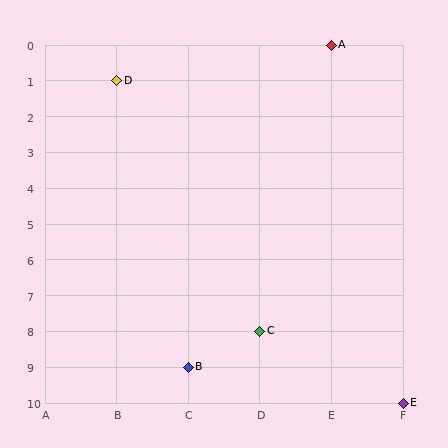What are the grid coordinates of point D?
Point D is at grid coordinates (B, 1).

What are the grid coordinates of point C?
Point C is at grid coordinates (D, 8).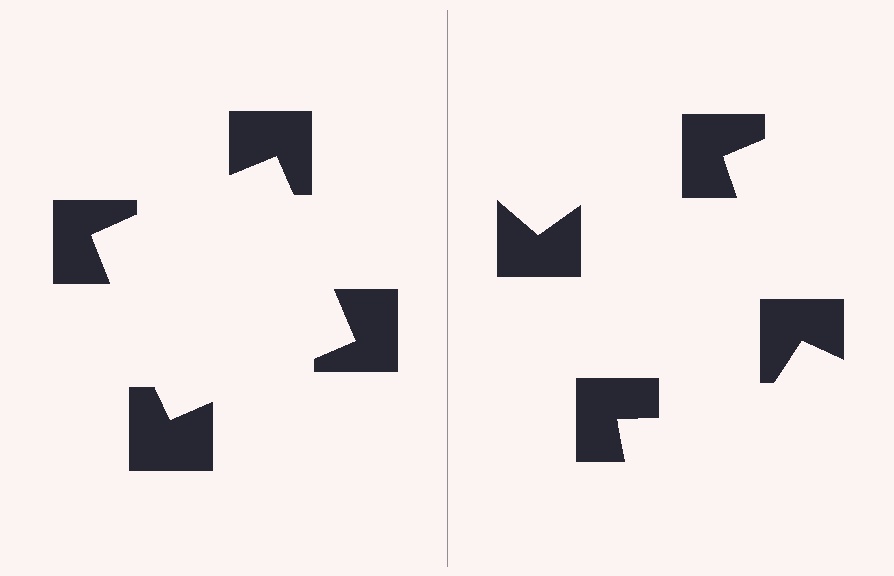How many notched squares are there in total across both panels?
8 — 4 on each side.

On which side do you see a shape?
An illusory square appears on the left side. On the right side the wedge cuts are rotated, so no coherent shape forms.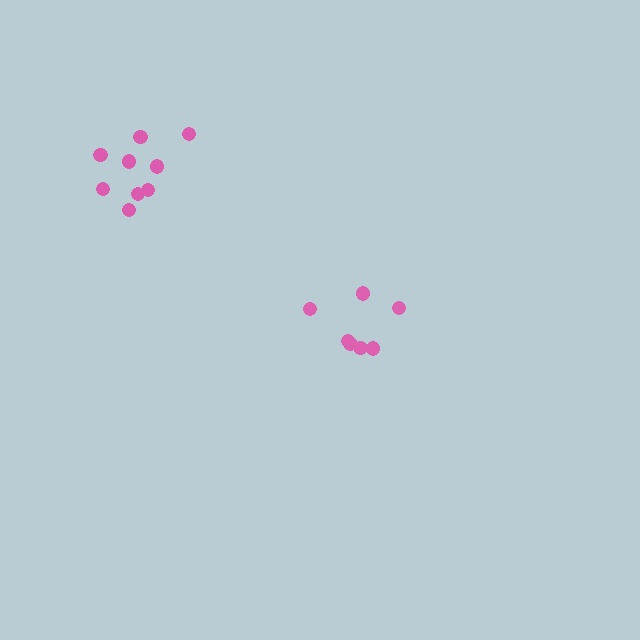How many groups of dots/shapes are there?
There are 2 groups.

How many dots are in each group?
Group 1: 9 dots, Group 2: 7 dots (16 total).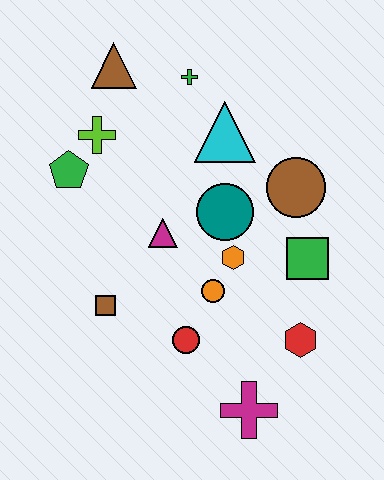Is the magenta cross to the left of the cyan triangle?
No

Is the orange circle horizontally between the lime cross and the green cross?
No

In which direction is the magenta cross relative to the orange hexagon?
The magenta cross is below the orange hexagon.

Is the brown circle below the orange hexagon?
No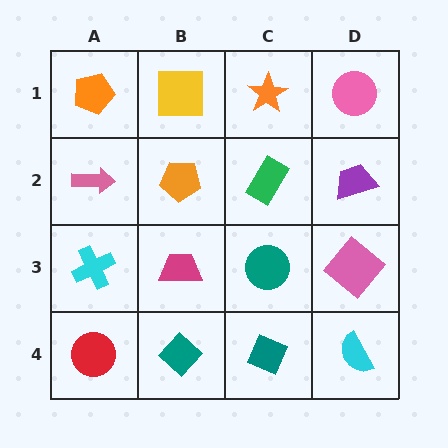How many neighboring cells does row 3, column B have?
4.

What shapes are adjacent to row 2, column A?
An orange pentagon (row 1, column A), a cyan cross (row 3, column A), an orange pentagon (row 2, column B).